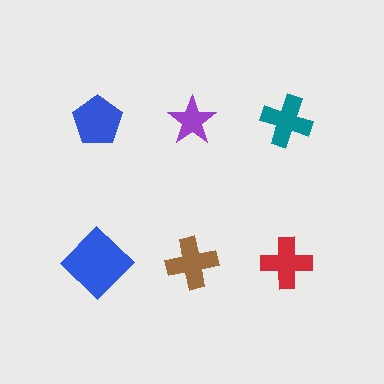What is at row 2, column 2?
A brown cross.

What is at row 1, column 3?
A teal cross.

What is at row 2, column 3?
A red cross.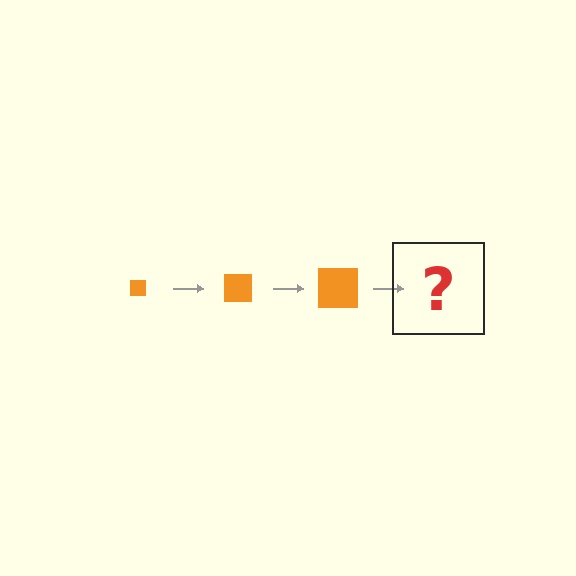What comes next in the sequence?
The next element should be an orange square, larger than the previous one.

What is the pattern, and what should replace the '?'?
The pattern is that the square gets progressively larger each step. The '?' should be an orange square, larger than the previous one.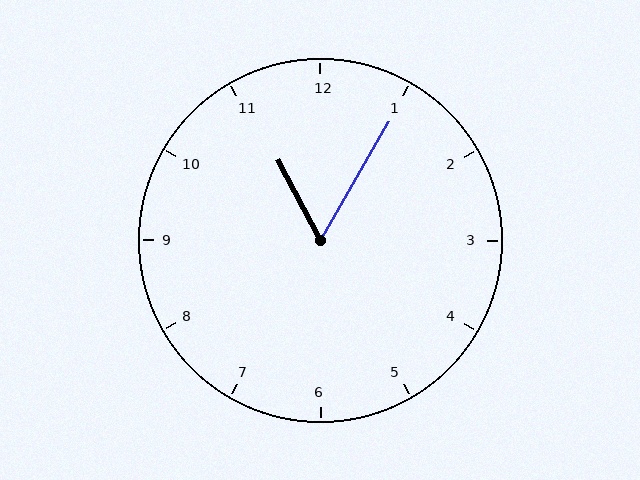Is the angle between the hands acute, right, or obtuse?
It is acute.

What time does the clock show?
11:05.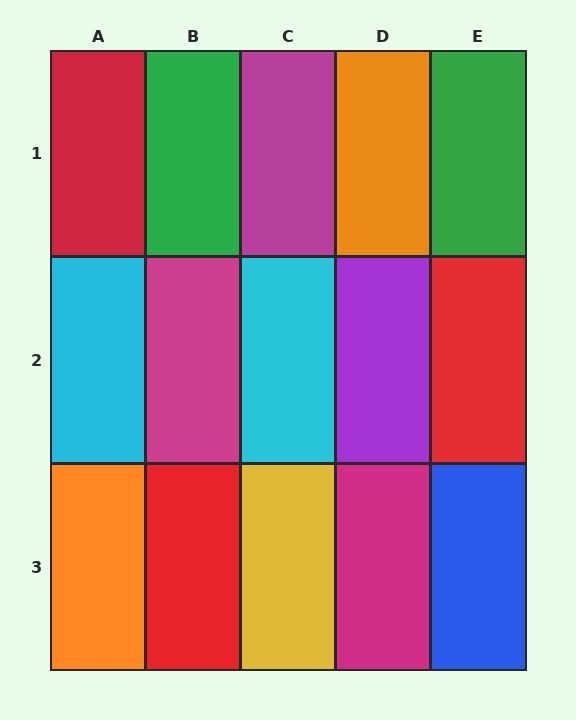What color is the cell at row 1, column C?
Magenta.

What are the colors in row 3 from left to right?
Orange, red, yellow, magenta, blue.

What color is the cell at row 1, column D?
Orange.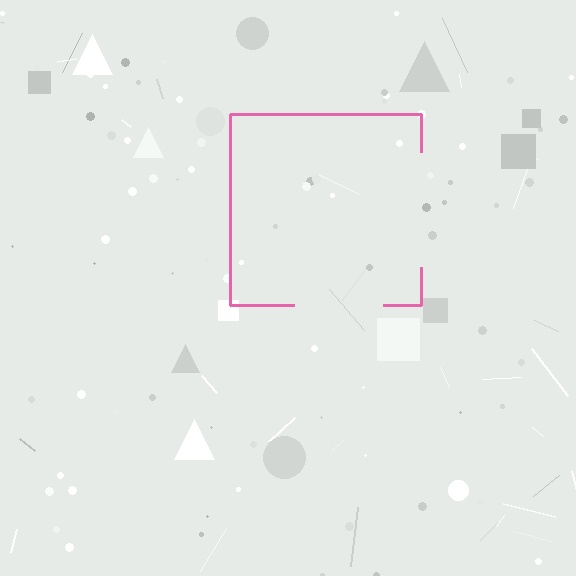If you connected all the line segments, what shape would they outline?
They would outline a square.